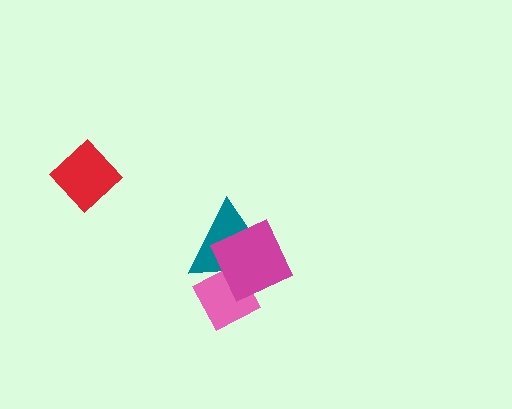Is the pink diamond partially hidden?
Yes, it is partially covered by another shape.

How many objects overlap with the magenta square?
2 objects overlap with the magenta square.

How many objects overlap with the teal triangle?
2 objects overlap with the teal triangle.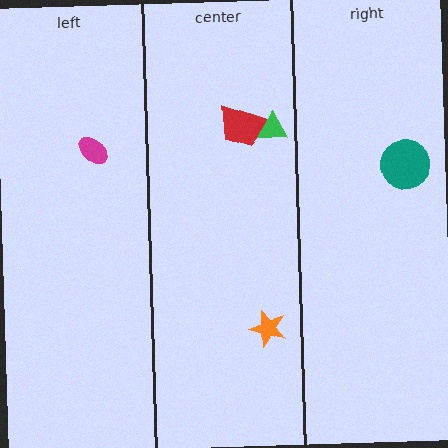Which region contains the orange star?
The center region.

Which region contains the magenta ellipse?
The left region.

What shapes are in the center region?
The orange star, the red trapezoid, the green triangle.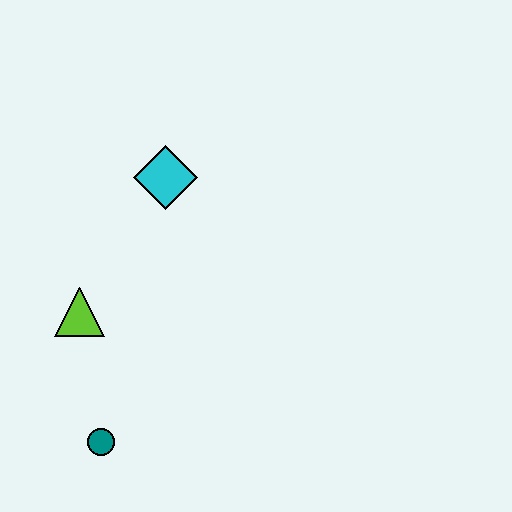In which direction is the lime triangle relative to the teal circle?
The lime triangle is above the teal circle.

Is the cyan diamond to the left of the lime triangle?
No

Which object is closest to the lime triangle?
The teal circle is closest to the lime triangle.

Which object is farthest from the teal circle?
The cyan diamond is farthest from the teal circle.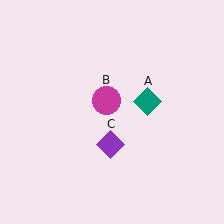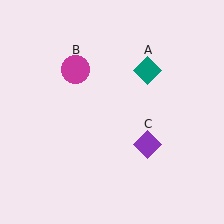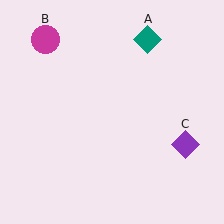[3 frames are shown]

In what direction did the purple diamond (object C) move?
The purple diamond (object C) moved right.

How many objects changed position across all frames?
3 objects changed position: teal diamond (object A), magenta circle (object B), purple diamond (object C).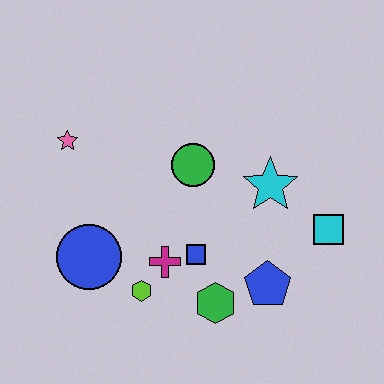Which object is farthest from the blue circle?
The cyan square is farthest from the blue circle.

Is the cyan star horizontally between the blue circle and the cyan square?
Yes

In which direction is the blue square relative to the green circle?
The blue square is below the green circle.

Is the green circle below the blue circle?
No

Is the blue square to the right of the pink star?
Yes